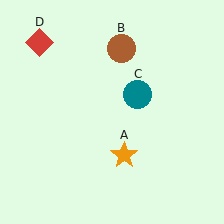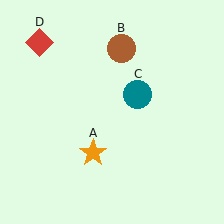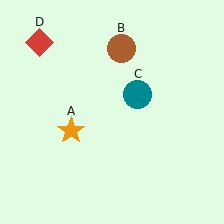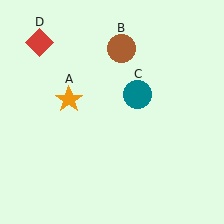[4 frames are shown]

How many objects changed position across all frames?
1 object changed position: orange star (object A).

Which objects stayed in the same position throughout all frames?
Brown circle (object B) and teal circle (object C) and red diamond (object D) remained stationary.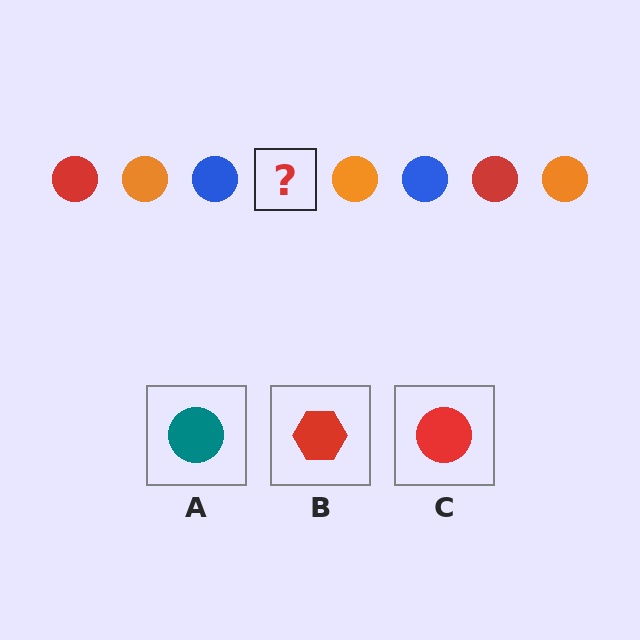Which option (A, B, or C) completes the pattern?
C.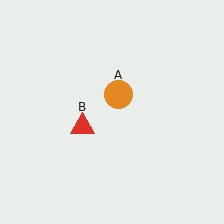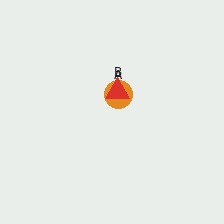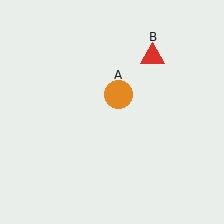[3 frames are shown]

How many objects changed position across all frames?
1 object changed position: red triangle (object B).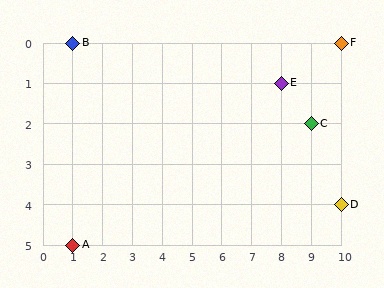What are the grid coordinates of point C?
Point C is at grid coordinates (9, 2).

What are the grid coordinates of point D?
Point D is at grid coordinates (10, 4).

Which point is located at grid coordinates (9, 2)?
Point C is at (9, 2).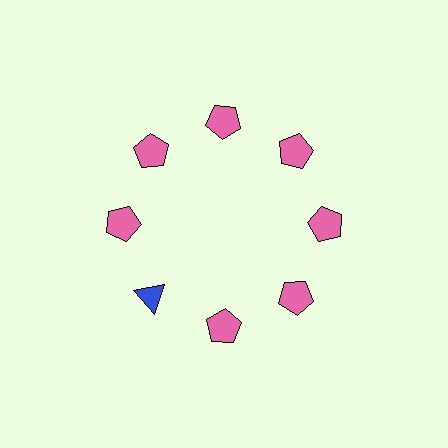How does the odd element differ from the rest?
It differs in both color (blue instead of pink) and shape (triangle instead of pentagon).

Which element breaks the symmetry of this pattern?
The blue triangle at roughly the 8 o'clock position breaks the symmetry. All other shapes are pink pentagons.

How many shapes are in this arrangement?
There are 8 shapes arranged in a ring pattern.